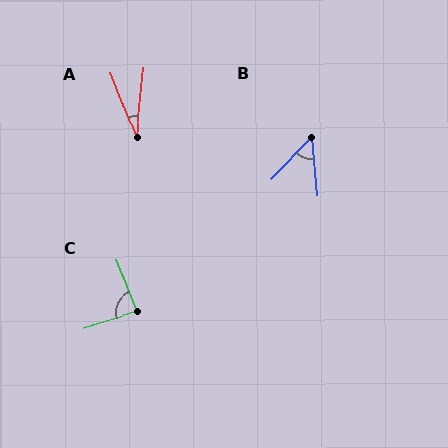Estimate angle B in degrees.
Approximately 50 degrees.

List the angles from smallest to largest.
A (28°), B (50°), C (86°).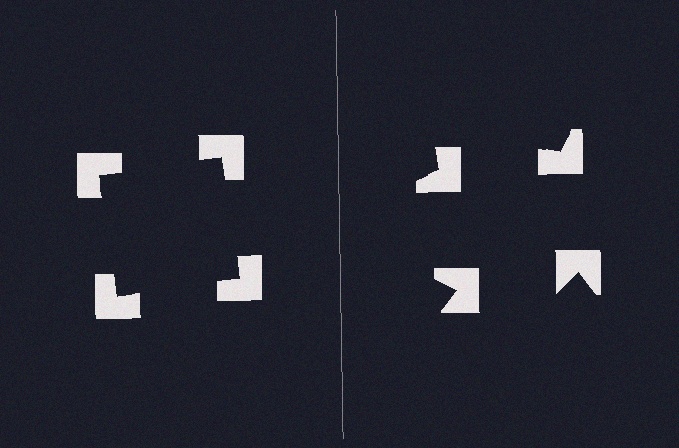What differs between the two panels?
The notched squares are positioned identically on both sides; only the wedge orientations differ. On the left they align to a square; on the right they are misaligned.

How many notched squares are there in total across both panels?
8 — 4 on each side.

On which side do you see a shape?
An illusory square appears on the left side. On the right side the wedge cuts are rotated, so no coherent shape forms.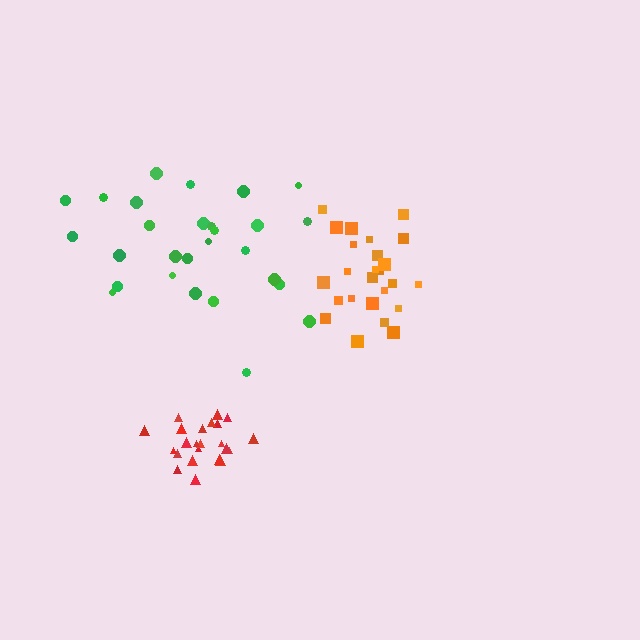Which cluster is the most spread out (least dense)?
Green.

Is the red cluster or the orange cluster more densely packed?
Red.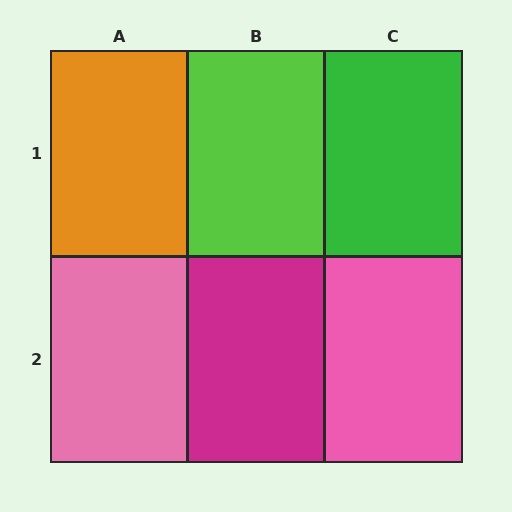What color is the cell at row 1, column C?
Green.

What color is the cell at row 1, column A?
Orange.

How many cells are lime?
1 cell is lime.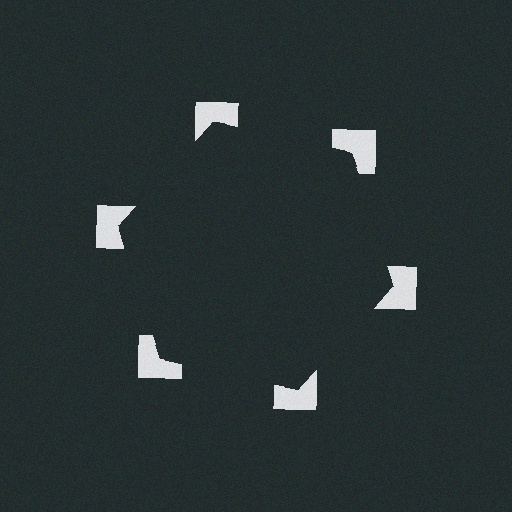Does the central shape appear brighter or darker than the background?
It typically appears slightly darker than the background, even though no actual brightness change is drawn.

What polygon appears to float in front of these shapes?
An illusory hexagon — its edges are inferred from the aligned wedge cuts in the notched squares, not physically drawn.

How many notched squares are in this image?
There are 6 — one at each vertex of the illusory hexagon.